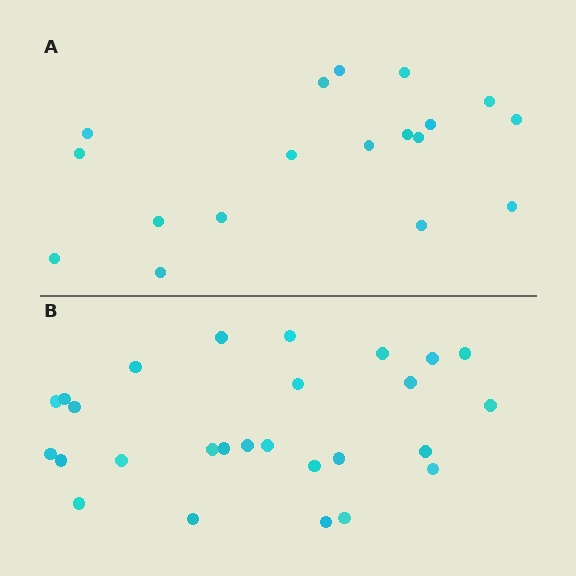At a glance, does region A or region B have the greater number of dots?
Region B (the bottom region) has more dots.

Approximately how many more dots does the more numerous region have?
Region B has roughly 8 or so more dots than region A.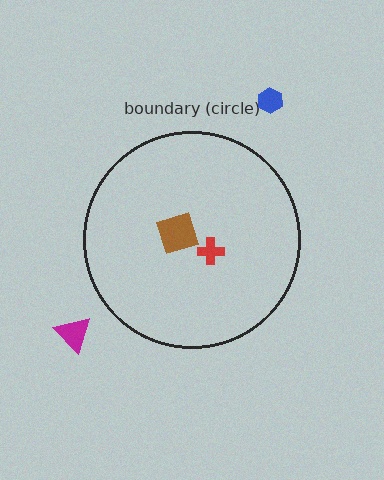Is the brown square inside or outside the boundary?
Inside.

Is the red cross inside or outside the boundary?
Inside.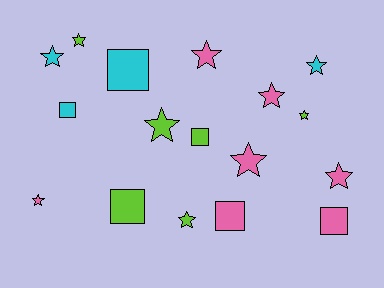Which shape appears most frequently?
Star, with 11 objects.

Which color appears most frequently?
Pink, with 7 objects.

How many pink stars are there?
There are 5 pink stars.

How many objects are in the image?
There are 17 objects.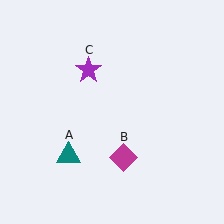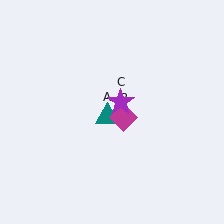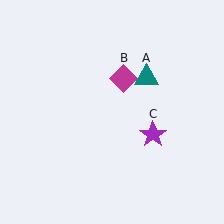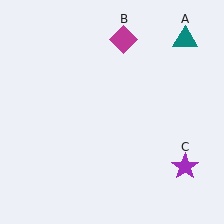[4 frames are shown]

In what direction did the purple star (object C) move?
The purple star (object C) moved down and to the right.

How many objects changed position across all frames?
3 objects changed position: teal triangle (object A), magenta diamond (object B), purple star (object C).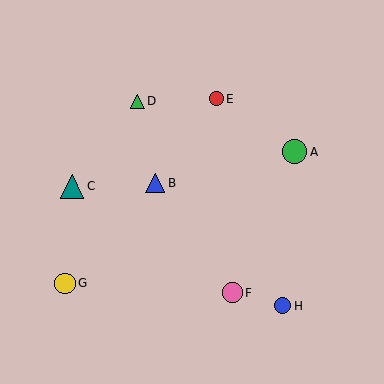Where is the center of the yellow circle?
The center of the yellow circle is at (65, 283).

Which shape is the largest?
The green circle (labeled A) is the largest.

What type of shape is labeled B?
Shape B is a blue triangle.